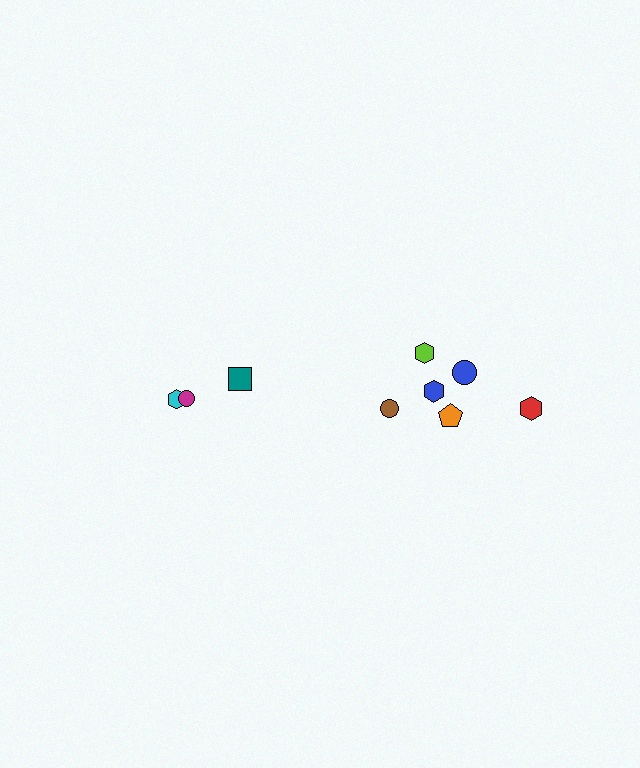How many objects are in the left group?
There are 3 objects.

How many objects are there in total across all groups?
There are 9 objects.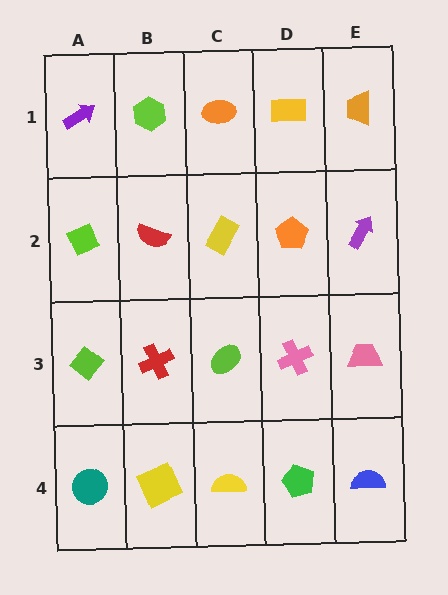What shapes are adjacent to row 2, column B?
A lime hexagon (row 1, column B), a red cross (row 3, column B), a lime diamond (row 2, column A), a yellow rectangle (row 2, column C).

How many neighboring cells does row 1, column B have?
3.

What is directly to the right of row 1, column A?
A lime hexagon.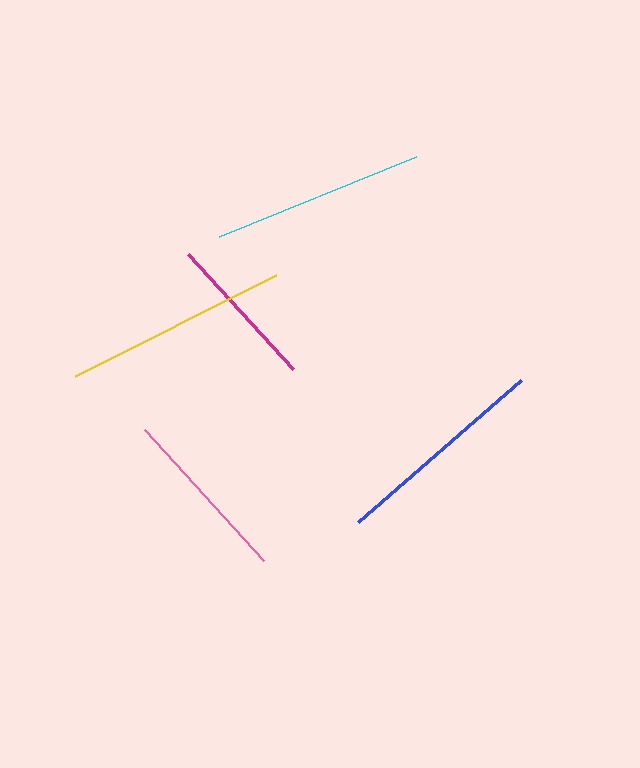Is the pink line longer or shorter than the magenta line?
The pink line is longer than the magenta line.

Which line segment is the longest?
The yellow line is the longest at approximately 225 pixels.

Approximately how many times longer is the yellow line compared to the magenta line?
The yellow line is approximately 1.5 times the length of the magenta line.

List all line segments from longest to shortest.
From longest to shortest: yellow, blue, cyan, pink, magenta.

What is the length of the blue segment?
The blue segment is approximately 217 pixels long.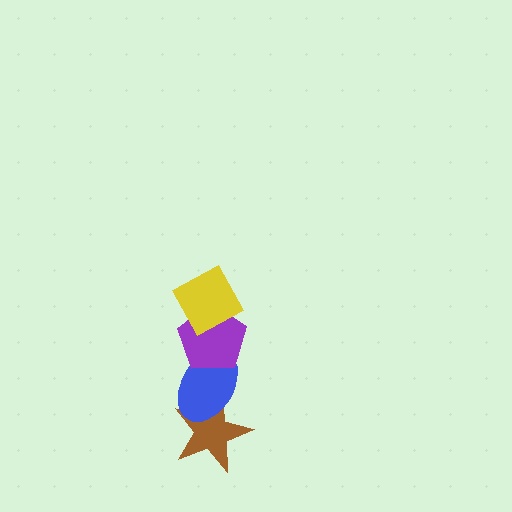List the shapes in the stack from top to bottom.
From top to bottom: the yellow diamond, the purple pentagon, the blue ellipse, the brown star.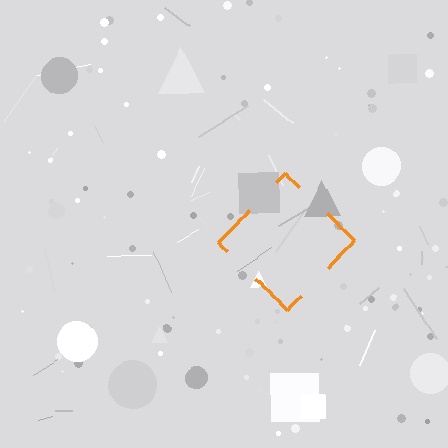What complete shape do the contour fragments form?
The contour fragments form a diamond.